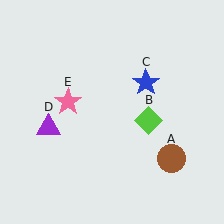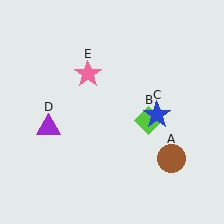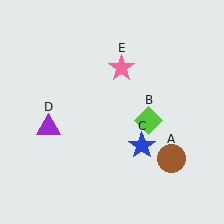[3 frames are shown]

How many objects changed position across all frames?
2 objects changed position: blue star (object C), pink star (object E).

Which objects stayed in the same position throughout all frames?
Brown circle (object A) and lime diamond (object B) and purple triangle (object D) remained stationary.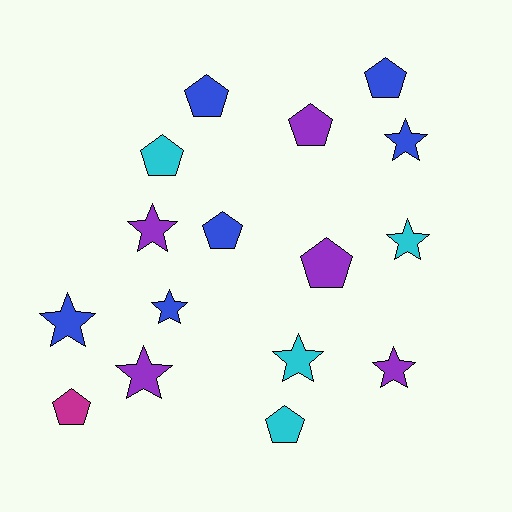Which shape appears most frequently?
Star, with 8 objects.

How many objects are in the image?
There are 16 objects.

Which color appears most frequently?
Blue, with 6 objects.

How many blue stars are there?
There are 3 blue stars.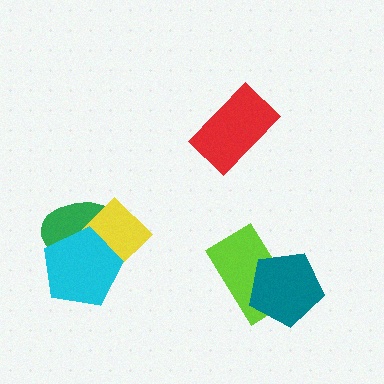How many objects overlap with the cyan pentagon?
2 objects overlap with the cyan pentagon.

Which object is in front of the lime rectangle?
The teal pentagon is in front of the lime rectangle.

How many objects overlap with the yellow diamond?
2 objects overlap with the yellow diamond.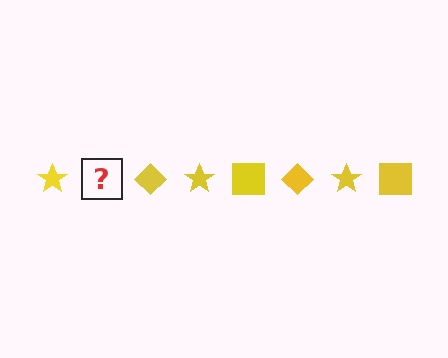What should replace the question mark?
The question mark should be replaced with a yellow square.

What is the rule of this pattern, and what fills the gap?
The rule is that the pattern cycles through star, square, diamond shapes in yellow. The gap should be filled with a yellow square.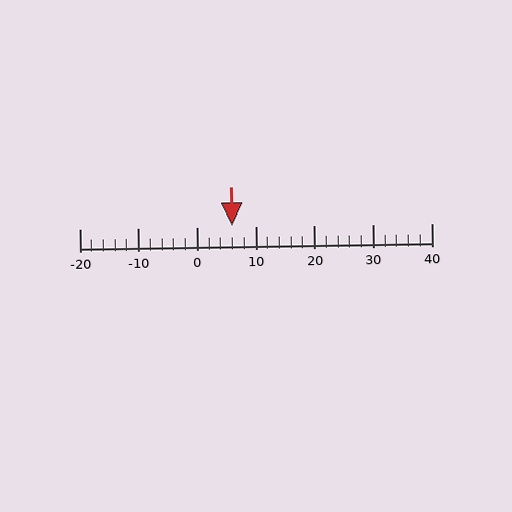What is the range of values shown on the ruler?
The ruler shows values from -20 to 40.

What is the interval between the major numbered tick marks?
The major tick marks are spaced 10 units apart.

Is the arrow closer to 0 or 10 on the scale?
The arrow is closer to 10.